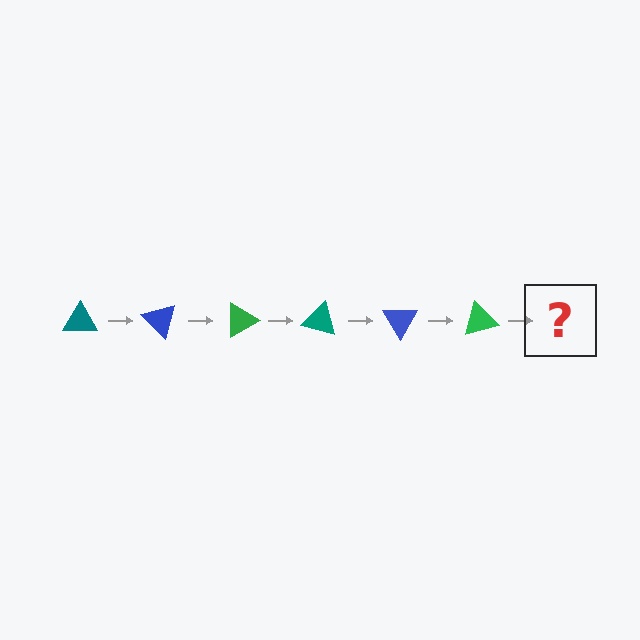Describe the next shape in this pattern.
It should be a teal triangle, rotated 270 degrees from the start.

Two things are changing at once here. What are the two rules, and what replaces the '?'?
The two rules are that it rotates 45 degrees each step and the color cycles through teal, blue, and green. The '?' should be a teal triangle, rotated 270 degrees from the start.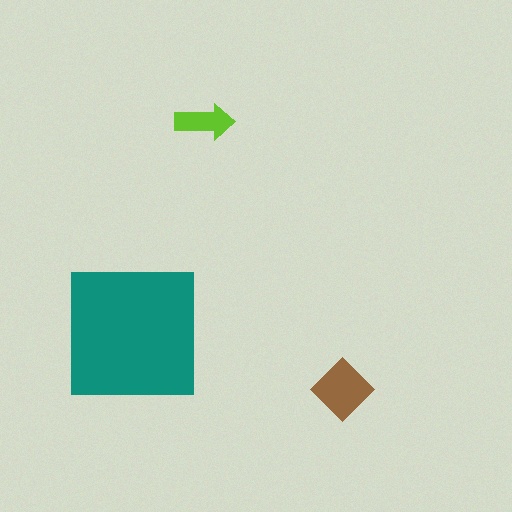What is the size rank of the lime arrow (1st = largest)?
3rd.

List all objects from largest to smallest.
The teal square, the brown diamond, the lime arrow.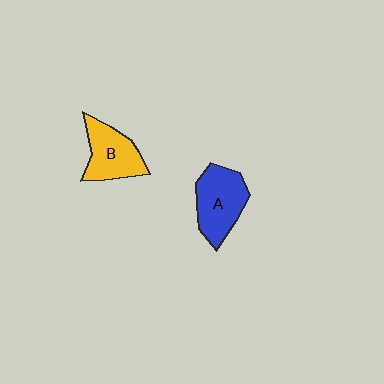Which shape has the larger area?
Shape A (blue).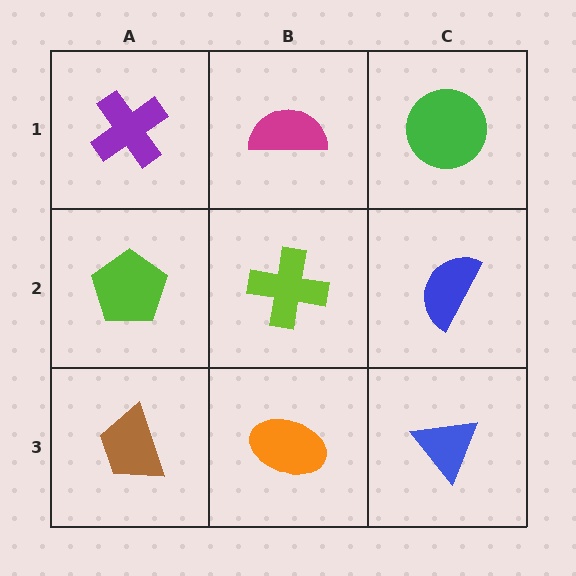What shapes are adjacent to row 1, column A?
A lime pentagon (row 2, column A), a magenta semicircle (row 1, column B).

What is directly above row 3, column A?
A lime pentagon.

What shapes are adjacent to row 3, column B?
A lime cross (row 2, column B), a brown trapezoid (row 3, column A), a blue triangle (row 3, column C).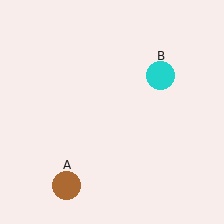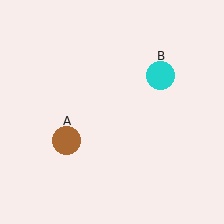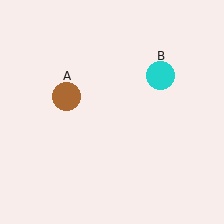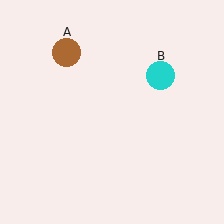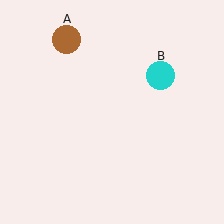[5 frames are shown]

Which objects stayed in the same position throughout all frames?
Cyan circle (object B) remained stationary.